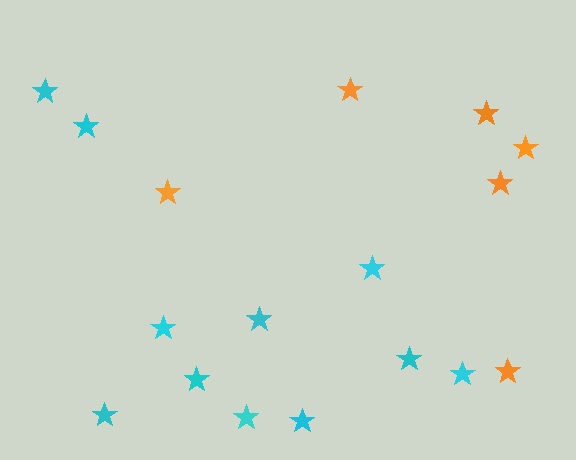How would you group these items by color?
There are 2 groups: one group of orange stars (6) and one group of cyan stars (11).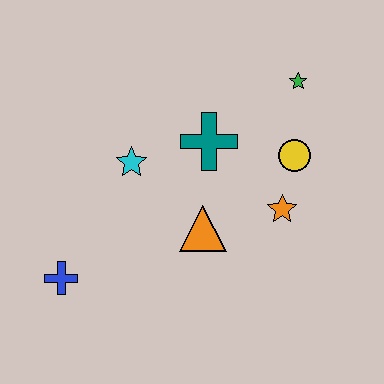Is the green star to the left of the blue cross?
No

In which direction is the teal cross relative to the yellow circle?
The teal cross is to the left of the yellow circle.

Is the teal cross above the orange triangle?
Yes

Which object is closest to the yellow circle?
The orange star is closest to the yellow circle.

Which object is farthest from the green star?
The blue cross is farthest from the green star.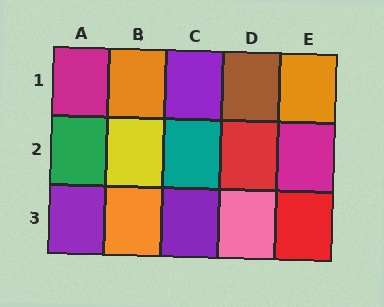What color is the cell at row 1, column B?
Orange.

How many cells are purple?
3 cells are purple.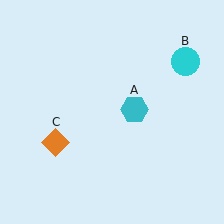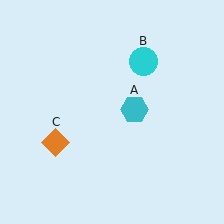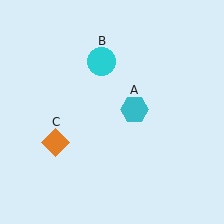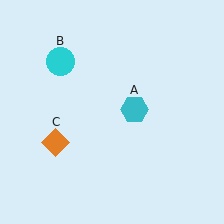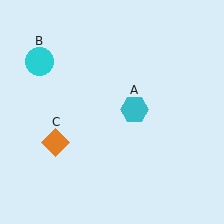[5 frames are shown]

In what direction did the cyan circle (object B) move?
The cyan circle (object B) moved left.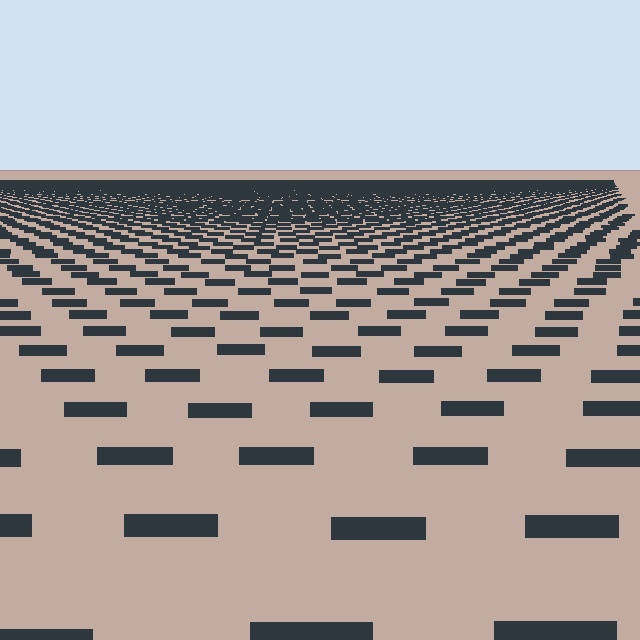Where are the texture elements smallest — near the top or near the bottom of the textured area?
Near the top.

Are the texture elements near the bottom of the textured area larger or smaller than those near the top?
Larger. Near the bottom, elements are closer to the viewer and appear at a bigger on-screen size.